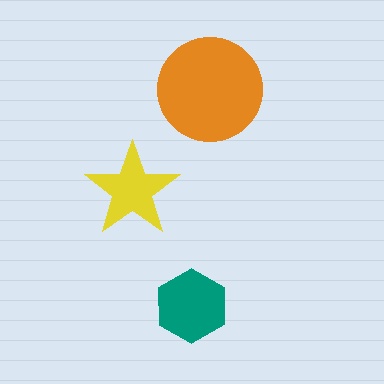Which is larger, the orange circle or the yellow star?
The orange circle.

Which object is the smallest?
The yellow star.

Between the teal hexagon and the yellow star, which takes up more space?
The teal hexagon.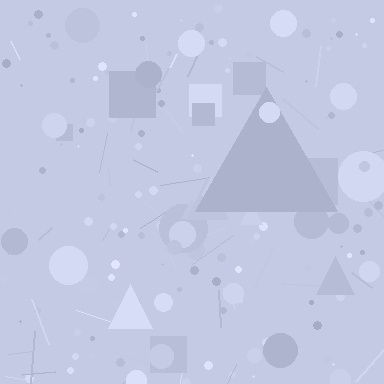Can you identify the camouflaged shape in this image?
The camouflaged shape is a triangle.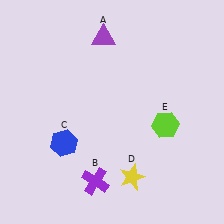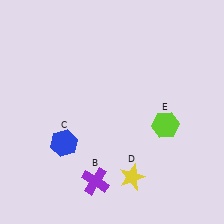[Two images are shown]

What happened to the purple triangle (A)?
The purple triangle (A) was removed in Image 2. It was in the top-left area of Image 1.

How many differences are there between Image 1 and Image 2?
There is 1 difference between the two images.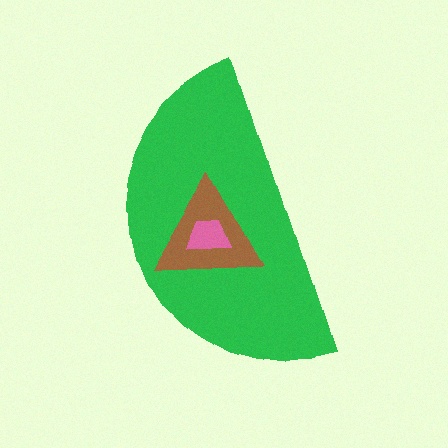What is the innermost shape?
The pink trapezoid.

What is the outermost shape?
The green semicircle.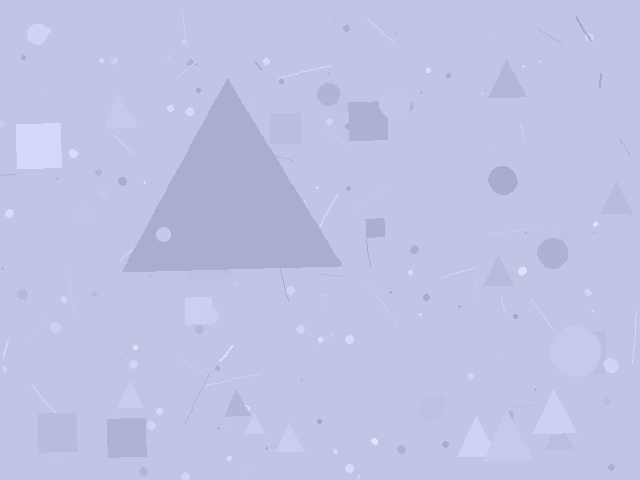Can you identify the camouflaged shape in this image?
The camouflaged shape is a triangle.